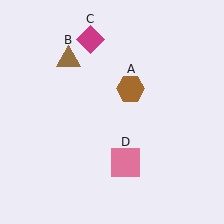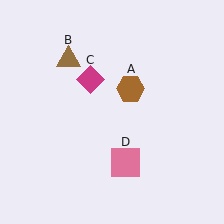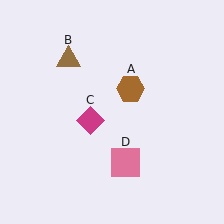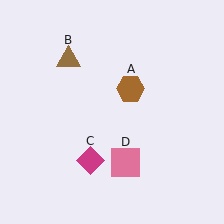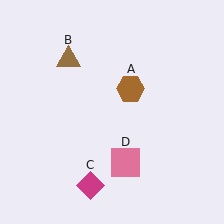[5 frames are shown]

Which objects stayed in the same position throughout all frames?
Brown hexagon (object A) and brown triangle (object B) and pink square (object D) remained stationary.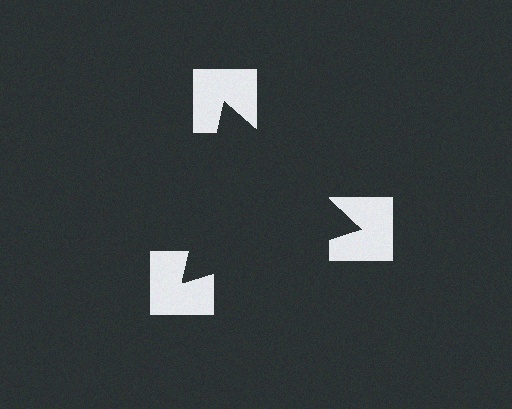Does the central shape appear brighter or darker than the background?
It typically appears slightly darker than the background, even though no actual brightness change is drawn.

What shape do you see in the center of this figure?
An illusory triangle — its edges are inferred from the aligned wedge cuts in the notched squares, not physically drawn.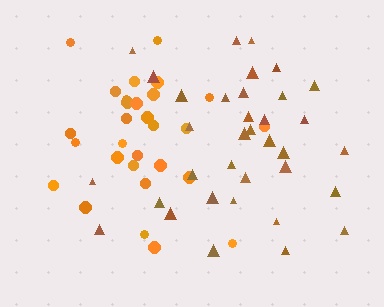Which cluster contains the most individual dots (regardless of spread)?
Brown (35).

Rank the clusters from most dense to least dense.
brown, orange.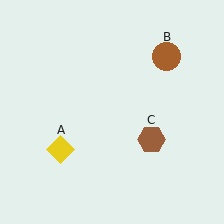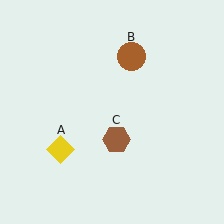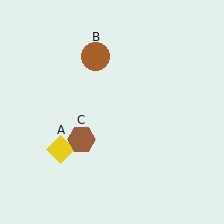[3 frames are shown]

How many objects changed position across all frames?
2 objects changed position: brown circle (object B), brown hexagon (object C).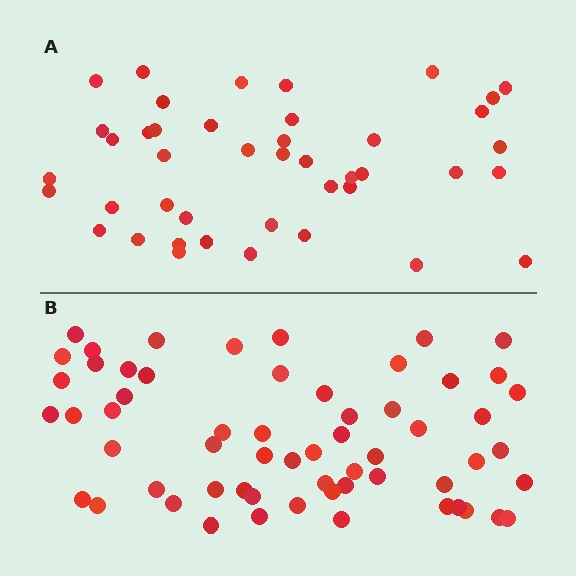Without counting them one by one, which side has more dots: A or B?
Region B (the bottom region) has more dots.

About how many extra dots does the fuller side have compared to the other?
Region B has approximately 15 more dots than region A.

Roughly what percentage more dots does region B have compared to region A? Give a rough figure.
About 40% more.